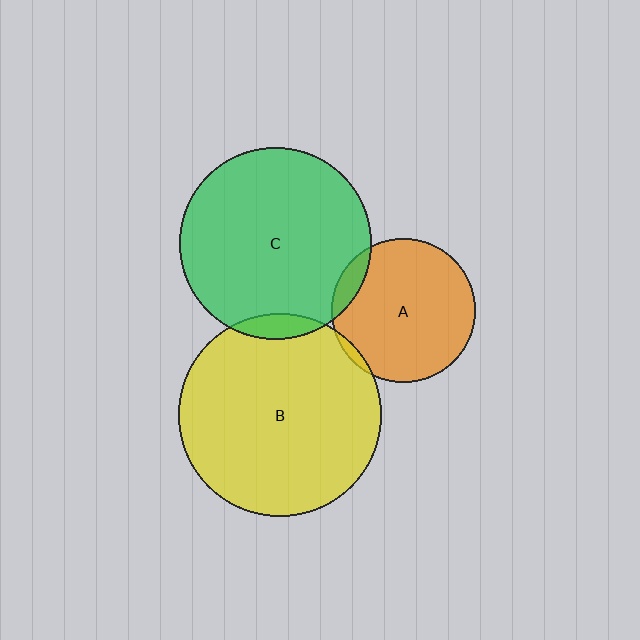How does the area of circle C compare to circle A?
Approximately 1.8 times.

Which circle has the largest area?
Circle B (yellow).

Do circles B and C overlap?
Yes.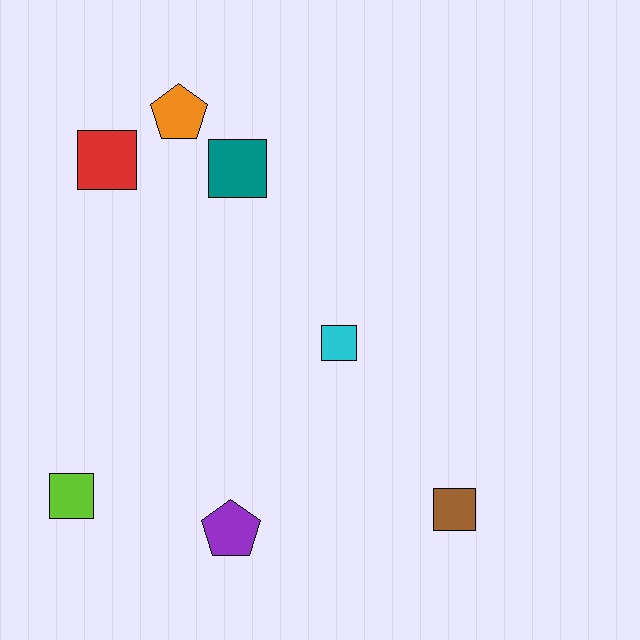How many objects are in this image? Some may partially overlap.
There are 7 objects.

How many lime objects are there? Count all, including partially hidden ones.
There is 1 lime object.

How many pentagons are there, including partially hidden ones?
There are 2 pentagons.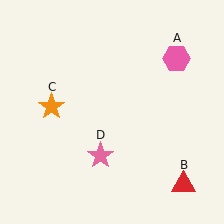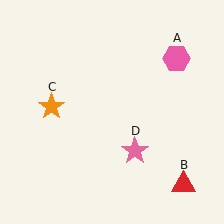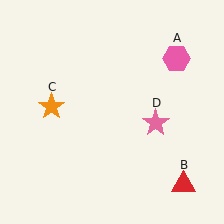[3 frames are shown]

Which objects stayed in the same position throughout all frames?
Pink hexagon (object A) and red triangle (object B) and orange star (object C) remained stationary.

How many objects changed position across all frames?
1 object changed position: pink star (object D).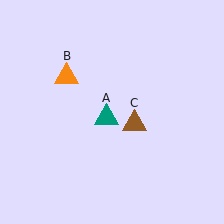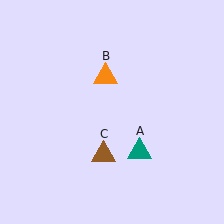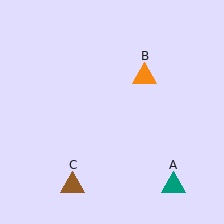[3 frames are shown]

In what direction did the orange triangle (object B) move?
The orange triangle (object B) moved right.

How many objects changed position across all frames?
3 objects changed position: teal triangle (object A), orange triangle (object B), brown triangle (object C).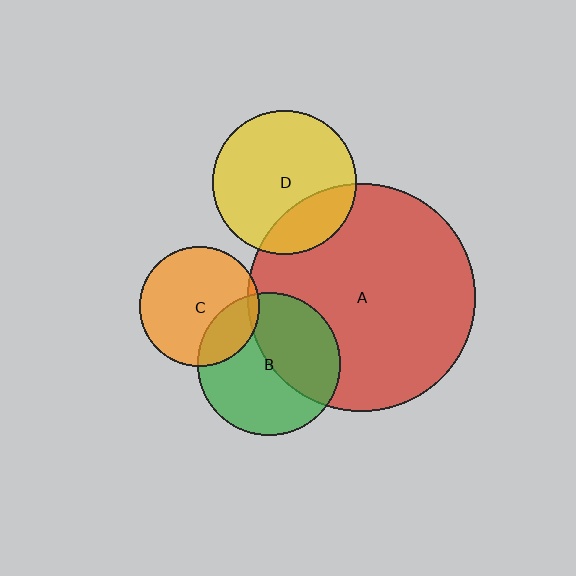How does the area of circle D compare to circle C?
Approximately 1.4 times.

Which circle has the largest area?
Circle A (red).